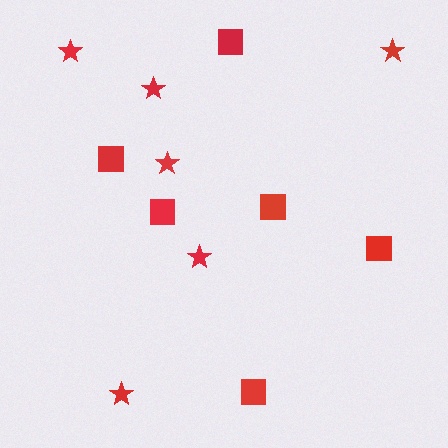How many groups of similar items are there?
There are 2 groups: one group of stars (6) and one group of squares (6).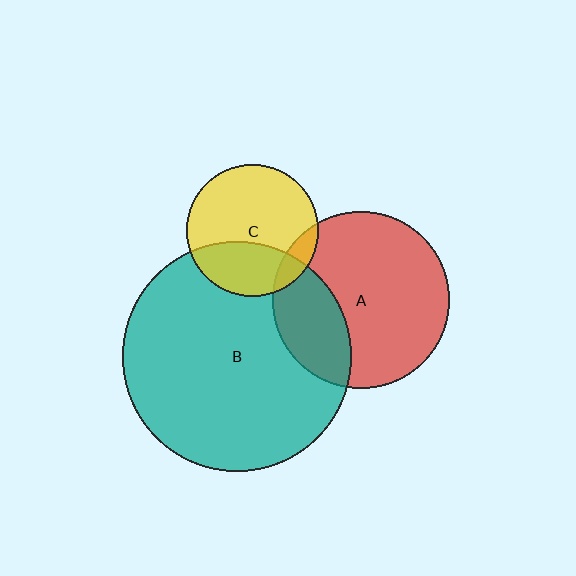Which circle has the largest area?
Circle B (teal).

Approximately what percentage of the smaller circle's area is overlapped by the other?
Approximately 35%.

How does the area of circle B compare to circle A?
Approximately 1.7 times.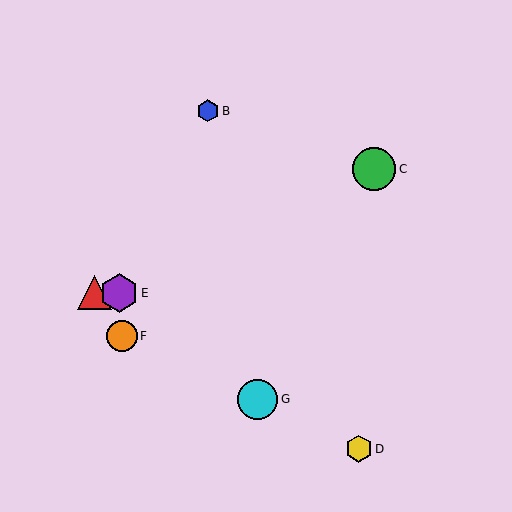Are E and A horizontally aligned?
Yes, both are at y≈293.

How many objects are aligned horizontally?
2 objects (A, E) are aligned horizontally.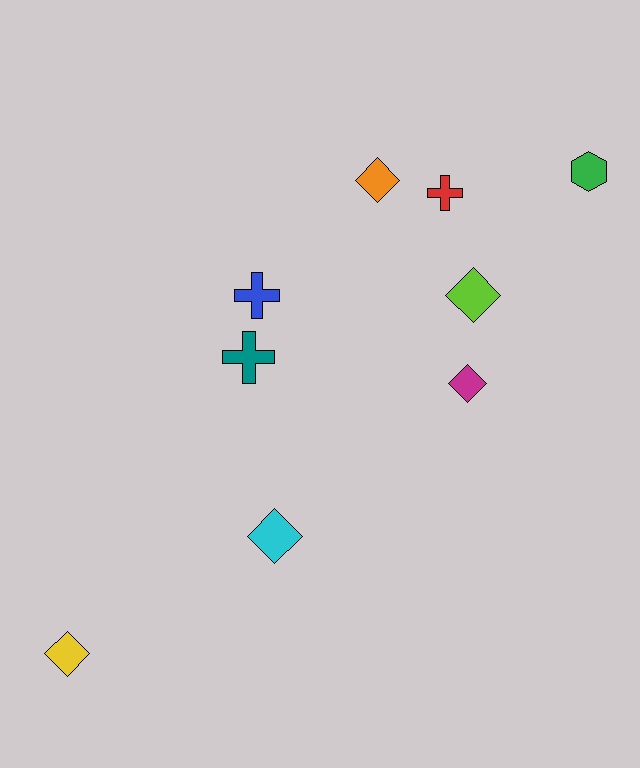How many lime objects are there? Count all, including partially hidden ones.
There is 1 lime object.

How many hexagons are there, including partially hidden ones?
There is 1 hexagon.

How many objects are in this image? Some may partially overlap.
There are 9 objects.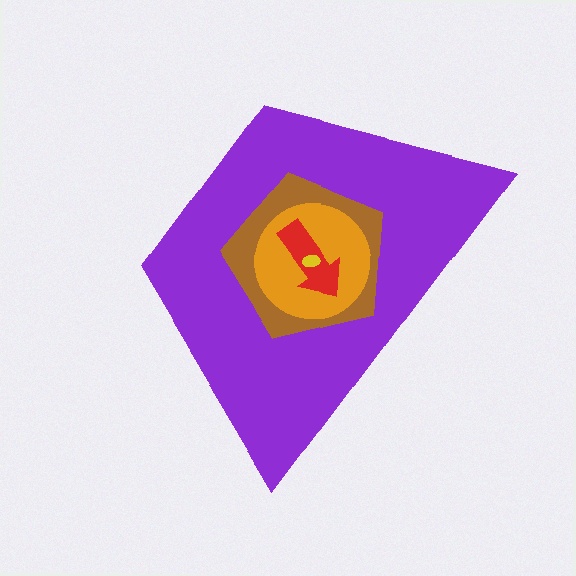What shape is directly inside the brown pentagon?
The orange circle.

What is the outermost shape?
The purple trapezoid.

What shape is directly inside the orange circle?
The red arrow.